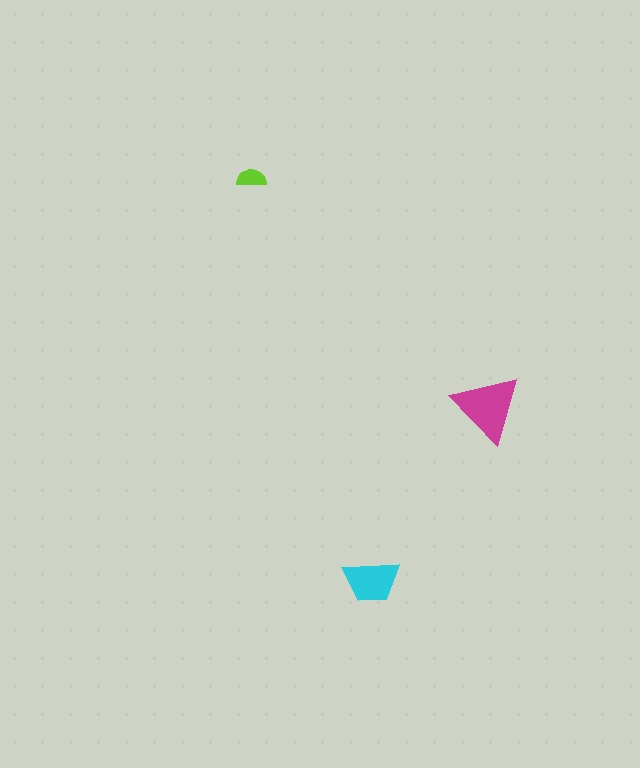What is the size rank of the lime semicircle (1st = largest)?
3rd.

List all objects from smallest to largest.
The lime semicircle, the cyan trapezoid, the magenta triangle.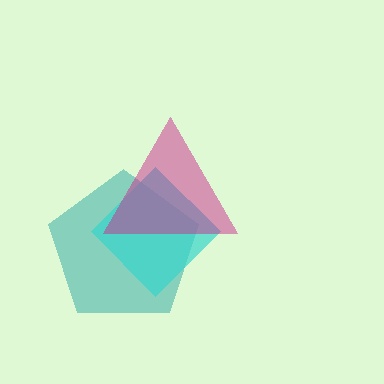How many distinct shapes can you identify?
There are 3 distinct shapes: a teal pentagon, a cyan diamond, a magenta triangle.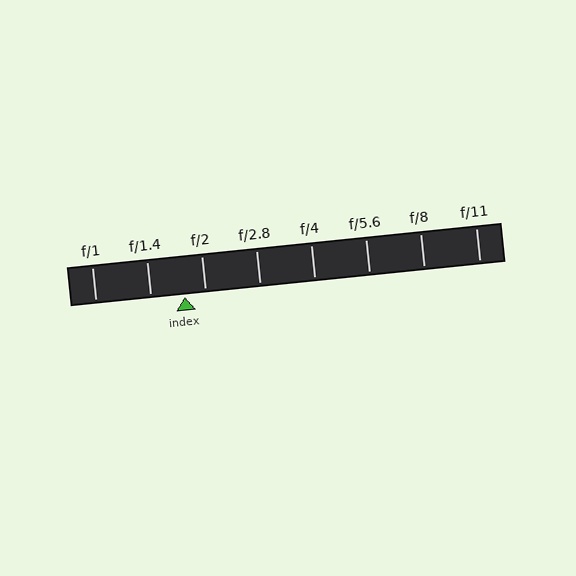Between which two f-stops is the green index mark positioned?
The index mark is between f/1.4 and f/2.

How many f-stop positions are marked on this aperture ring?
There are 8 f-stop positions marked.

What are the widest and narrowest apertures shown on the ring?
The widest aperture shown is f/1 and the narrowest is f/11.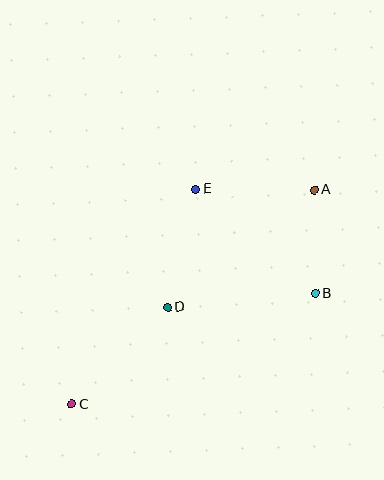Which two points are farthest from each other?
Points A and C are farthest from each other.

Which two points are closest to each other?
Points A and B are closest to each other.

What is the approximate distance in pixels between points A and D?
The distance between A and D is approximately 188 pixels.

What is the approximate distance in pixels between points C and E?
The distance between C and E is approximately 248 pixels.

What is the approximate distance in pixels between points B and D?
The distance between B and D is approximately 148 pixels.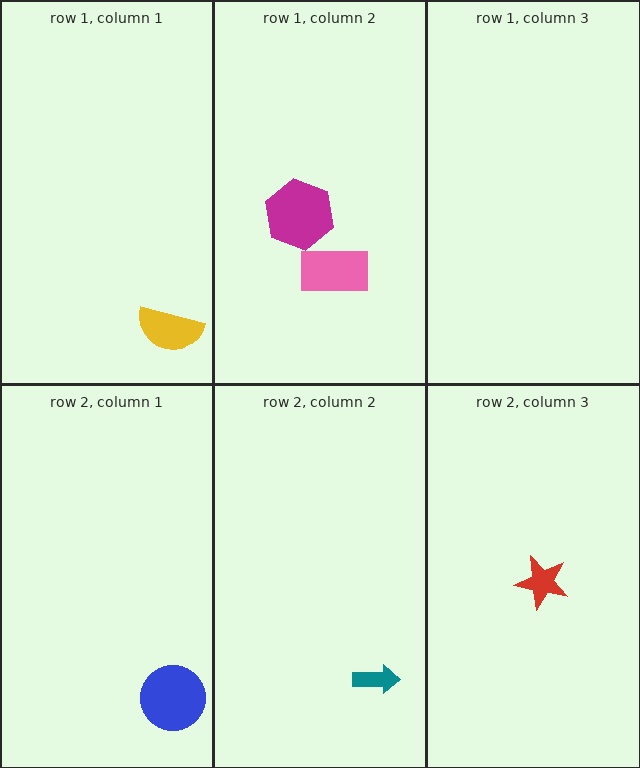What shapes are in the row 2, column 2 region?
The teal arrow.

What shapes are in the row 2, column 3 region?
The red star.